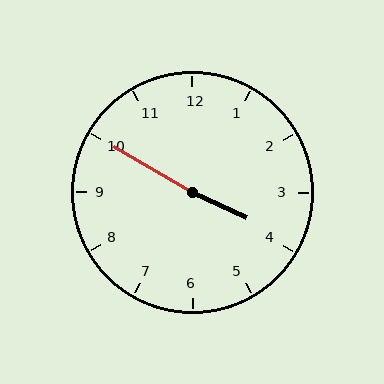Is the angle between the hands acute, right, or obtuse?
It is obtuse.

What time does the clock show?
3:50.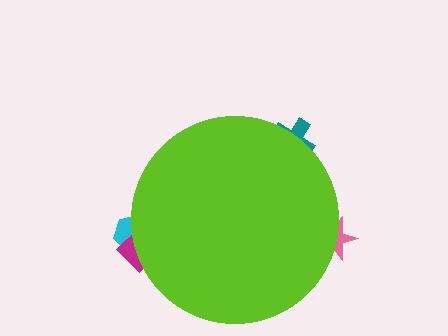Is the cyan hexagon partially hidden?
Yes, the cyan hexagon is partially hidden behind the lime circle.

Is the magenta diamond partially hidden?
Yes, the magenta diamond is partially hidden behind the lime circle.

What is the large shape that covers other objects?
A lime circle.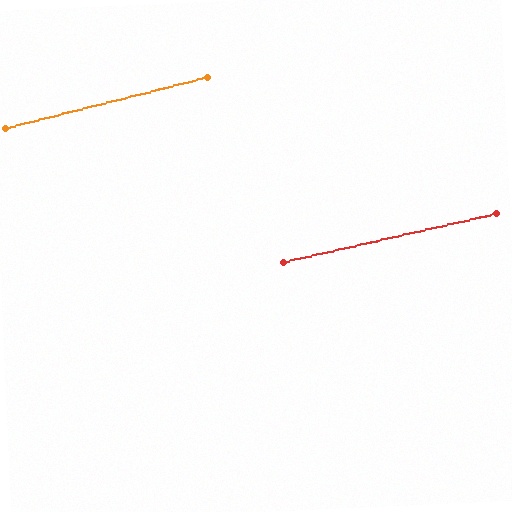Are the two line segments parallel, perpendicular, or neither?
Parallel — their directions differ by only 1.5°.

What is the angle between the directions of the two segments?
Approximately 2 degrees.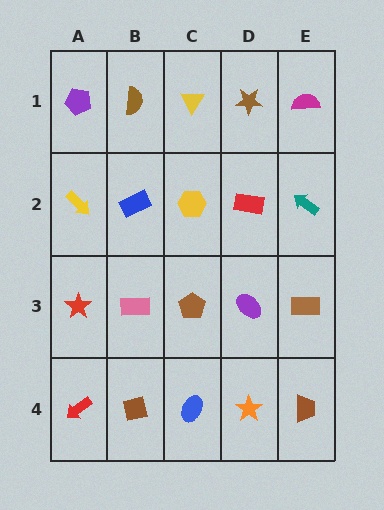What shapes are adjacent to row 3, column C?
A yellow hexagon (row 2, column C), a blue ellipse (row 4, column C), a pink rectangle (row 3, column B), a purple ellipse (row 3, column D).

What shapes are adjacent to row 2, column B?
A brown semicircle (row 1, column B), a pink rectangle (row 3, column B), a yellow arrow (row 2, column A), a yellow hexagon (row 2, column C).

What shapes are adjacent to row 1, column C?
A yellow hexagon (row 2, column C), a brown semicircle (row 1, column B), a brown star (row 1, column D).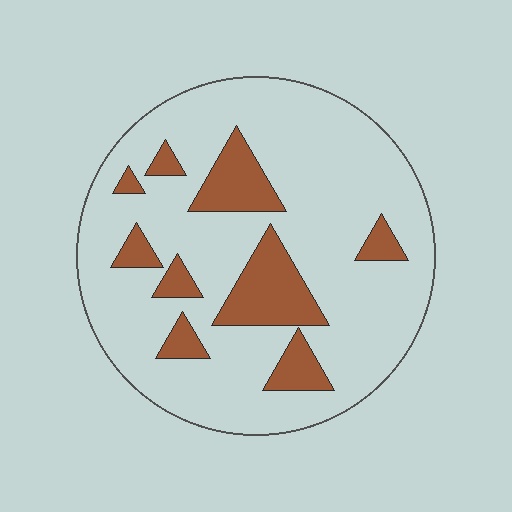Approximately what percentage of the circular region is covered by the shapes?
Approximately 20%.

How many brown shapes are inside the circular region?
9.